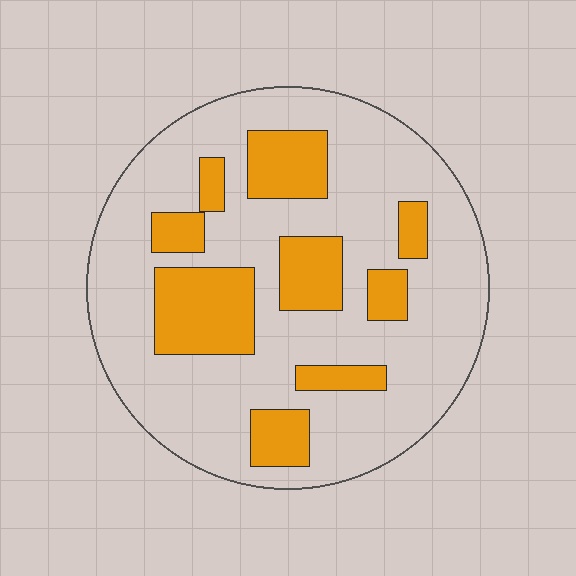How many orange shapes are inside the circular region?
9.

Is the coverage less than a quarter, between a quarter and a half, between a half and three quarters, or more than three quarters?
Between a quarter and a half.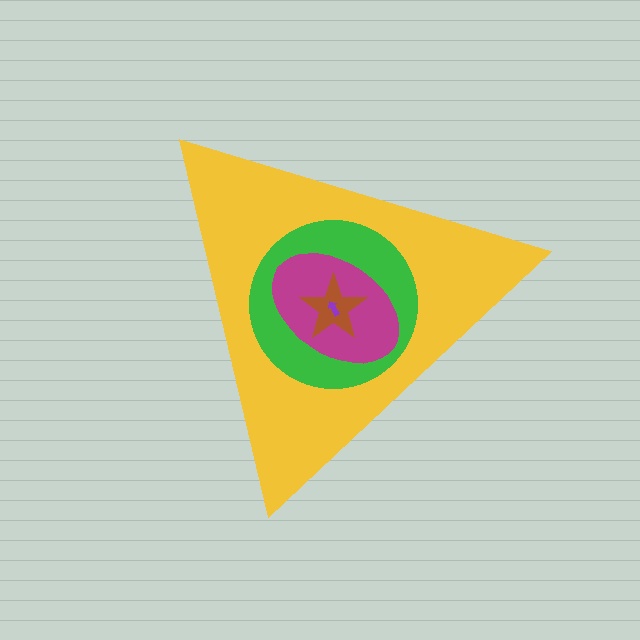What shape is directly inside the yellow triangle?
The green circle.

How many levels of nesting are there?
5.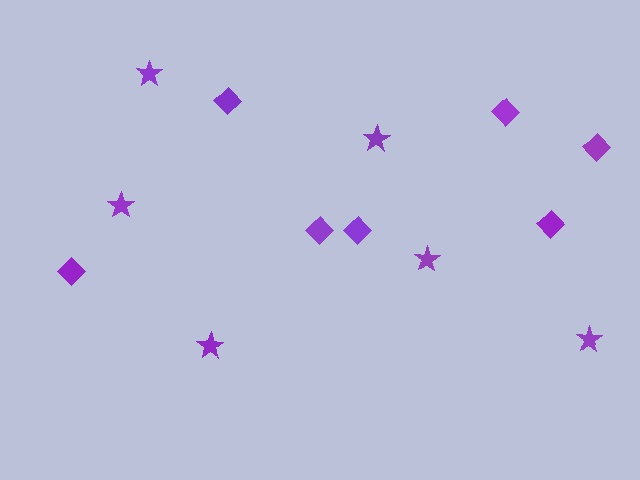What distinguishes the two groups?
There are 2 groups: one group of diamonds (7) and one group of stars (6).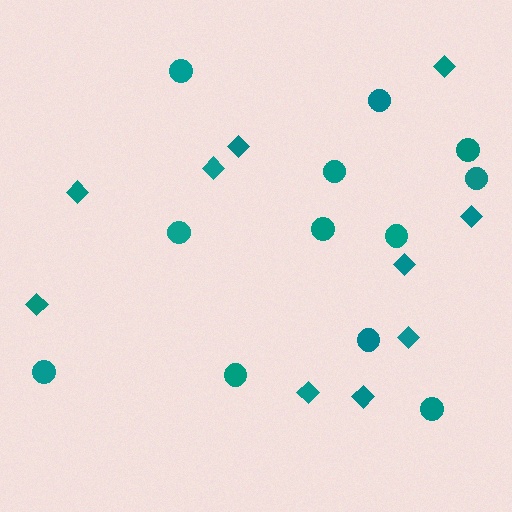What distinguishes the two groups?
There are 2 groups: one group of diamonds (10) and one group of circles (12).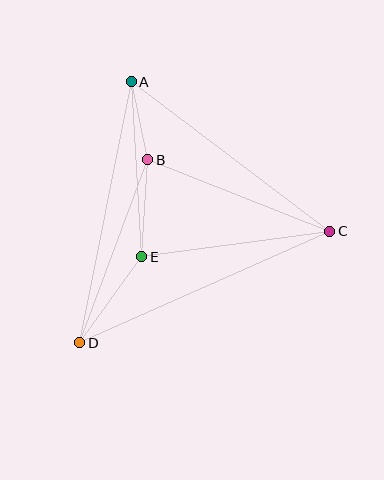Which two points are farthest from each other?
Points C and D are farthest from each other.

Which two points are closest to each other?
Points A and B are closest to each other.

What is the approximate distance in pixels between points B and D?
The distance between B and D is approximately 195 pixels.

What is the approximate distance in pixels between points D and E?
The distance between D and E is approximately 106 pixels.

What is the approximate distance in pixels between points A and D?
The distance between A and D is approximately 266 pixels.